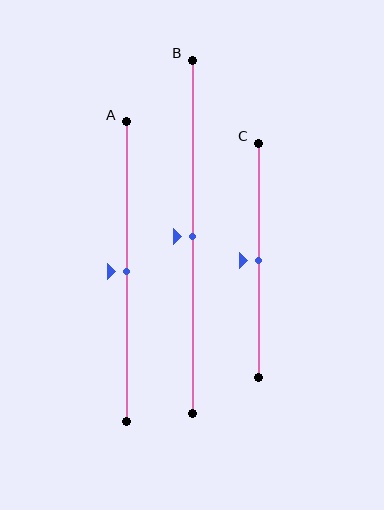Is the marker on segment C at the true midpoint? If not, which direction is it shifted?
Yes, the marker on segment C is at the true midpoint.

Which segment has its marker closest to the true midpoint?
Segment A has its marker closest to the true midpoint.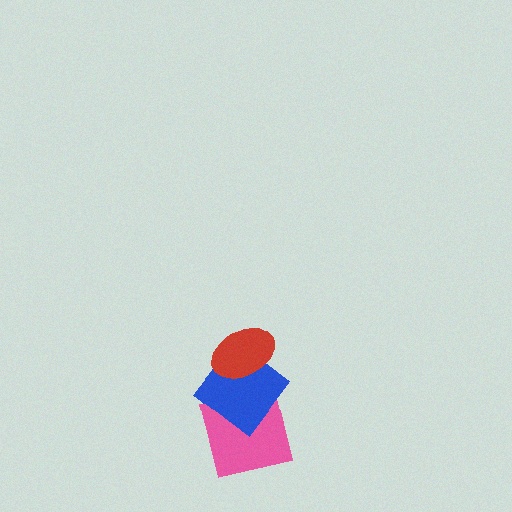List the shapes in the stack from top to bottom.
From top to bottom: the red ellipse, the blue diamond, the pink square.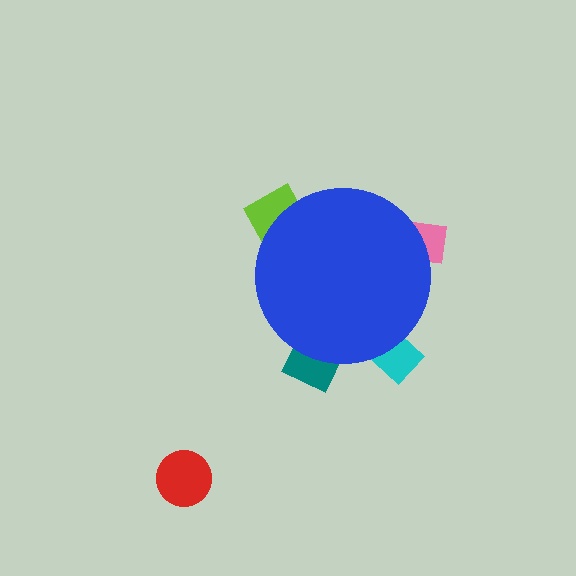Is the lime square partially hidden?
Yes, the lime square is partially hidden behind the blue circle.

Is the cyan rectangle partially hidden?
Yes, the cyan rectangle is partially hidden behind the blue circle.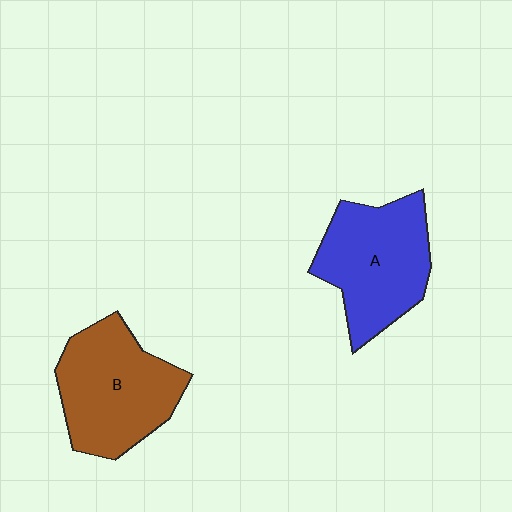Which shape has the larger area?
Shape B (brown).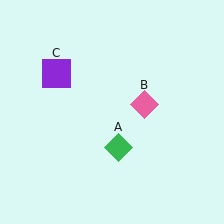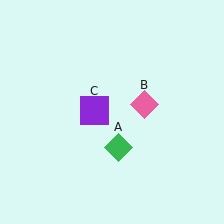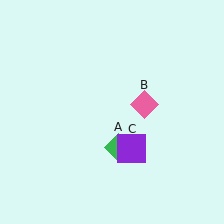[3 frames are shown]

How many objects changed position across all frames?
1 object changed position: purple square (object C).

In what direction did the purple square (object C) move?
The purple square (object C) moved down and to the right.